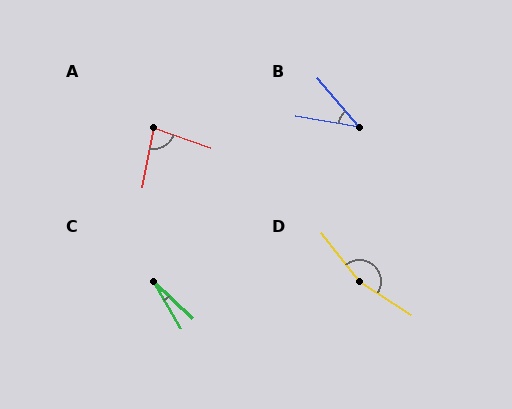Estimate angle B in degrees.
Approximately 40 degrees.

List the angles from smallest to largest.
C (16°), B (40°), A (82°), D (161°).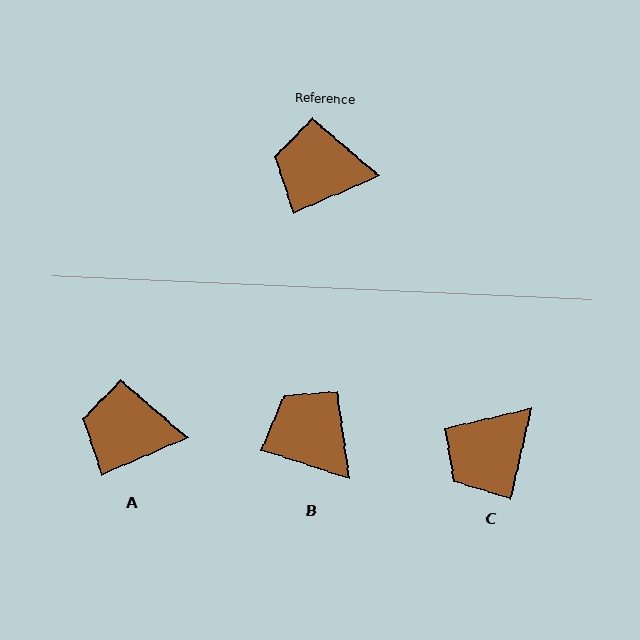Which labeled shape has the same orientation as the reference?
A.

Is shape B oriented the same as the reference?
No, it is off by about 41 degrees.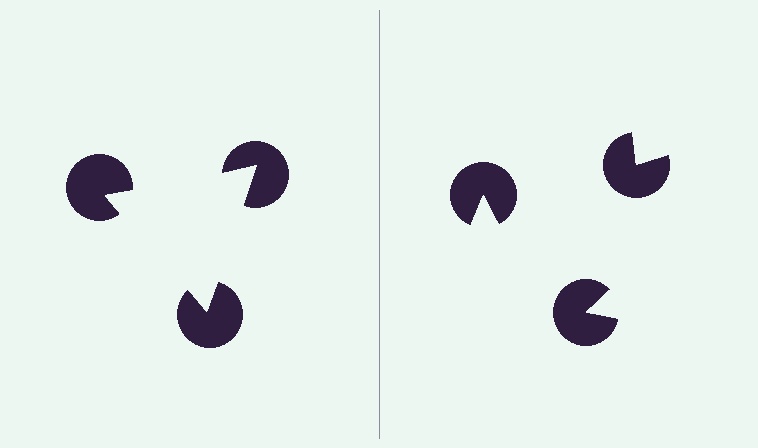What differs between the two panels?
The pac-man discs are positioned identically on both sides; only the wedge orientations differ. On the left they align to a triangle; on the right they are misaligned.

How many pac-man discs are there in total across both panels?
6 — 3 on each side.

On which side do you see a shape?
An illusory triangle appears on the left side. On the right side the wedge cuts are rotated, so no coherent shape forms.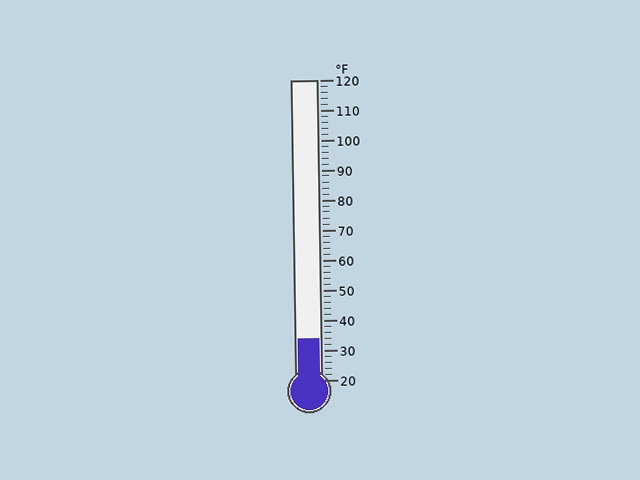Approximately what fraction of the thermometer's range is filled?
The thermometer is filled to approximately 15% of its range.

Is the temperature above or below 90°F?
The temperature is below 90°F.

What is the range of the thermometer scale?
The thermometer scale ranges from 20°F to 120°F.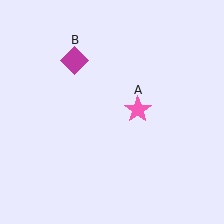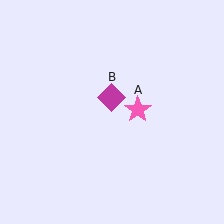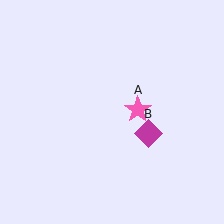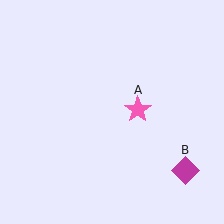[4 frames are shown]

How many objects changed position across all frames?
1 object changed position: magenta diamond (object B).